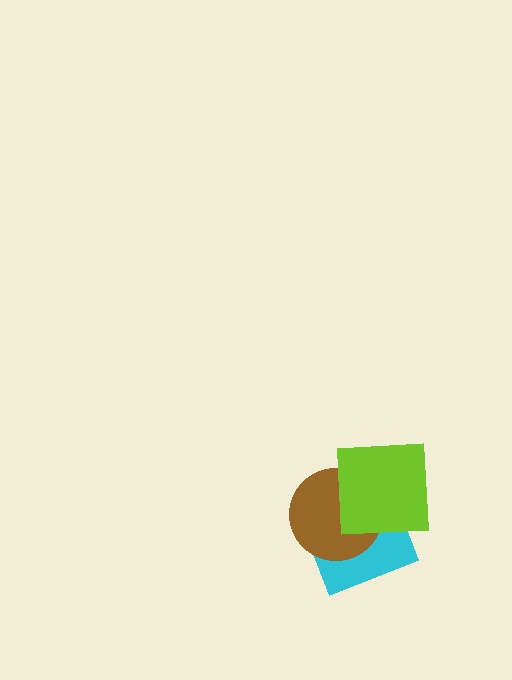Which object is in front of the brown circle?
The lime square is in front of the brown circle.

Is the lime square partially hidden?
No, no other shape covers it.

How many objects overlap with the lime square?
2 objects overlap with the lime square.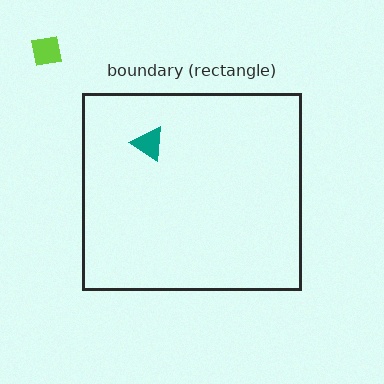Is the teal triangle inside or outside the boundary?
Inside.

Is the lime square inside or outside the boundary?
Outside.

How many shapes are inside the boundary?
1 inside, 1 outside.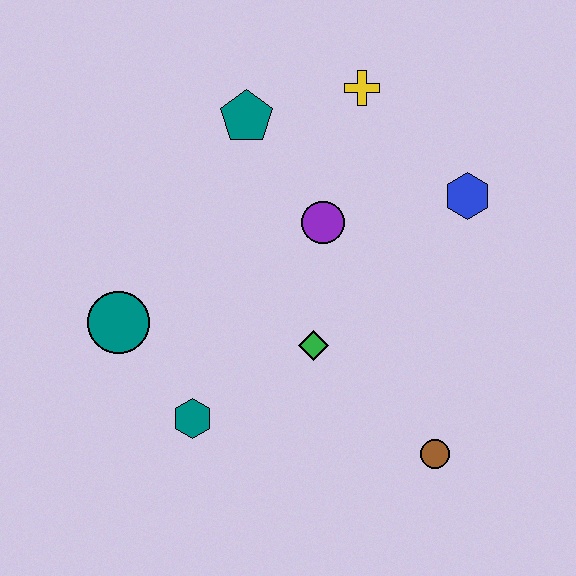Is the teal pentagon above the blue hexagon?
Yes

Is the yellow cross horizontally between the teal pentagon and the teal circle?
No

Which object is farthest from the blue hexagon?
The teal circle is farthest from the blue hexagon.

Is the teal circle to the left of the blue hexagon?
Yes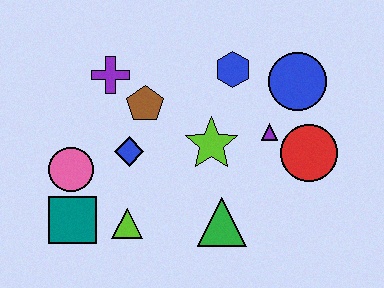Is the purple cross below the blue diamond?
No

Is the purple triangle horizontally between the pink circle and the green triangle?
No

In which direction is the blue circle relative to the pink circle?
The blue circle is to the right of the pink circle.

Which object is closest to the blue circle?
The purple triangle is closest to the blue circle.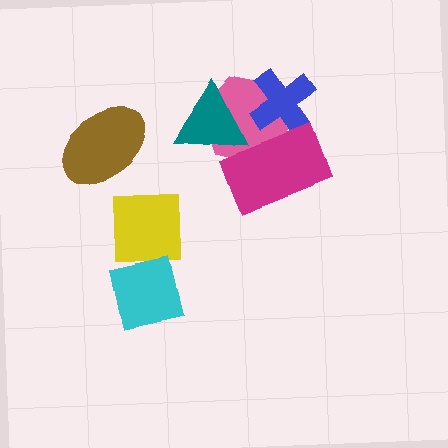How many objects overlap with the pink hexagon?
3 objects overlap with the pink hexagon.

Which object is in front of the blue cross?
The magenta rectangle is in front of the blue cross.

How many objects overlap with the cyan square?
0 objects overlap with the cyan square.